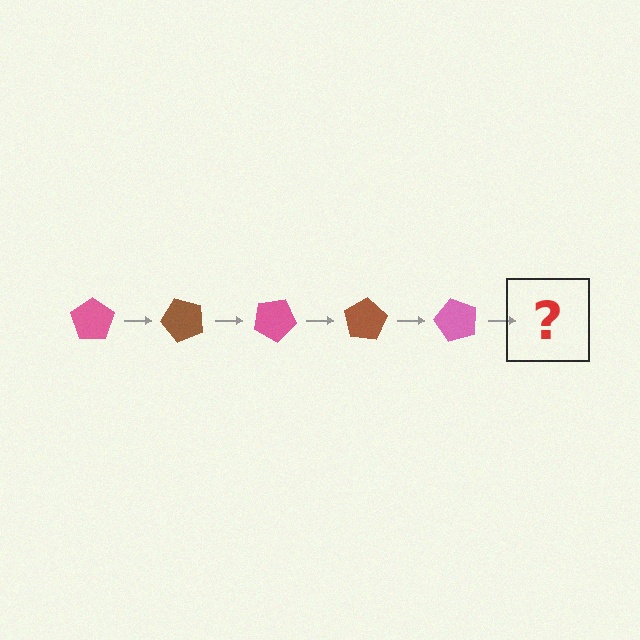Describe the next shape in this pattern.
It should be a brown pentagon, rotated 250 degrees from the start.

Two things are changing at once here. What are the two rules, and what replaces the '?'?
The two rules are that it rotates 50 degrees each step and the color cycles through pink and brown. The '?' should be a brown pentagon, rotated 250 degrees from the start.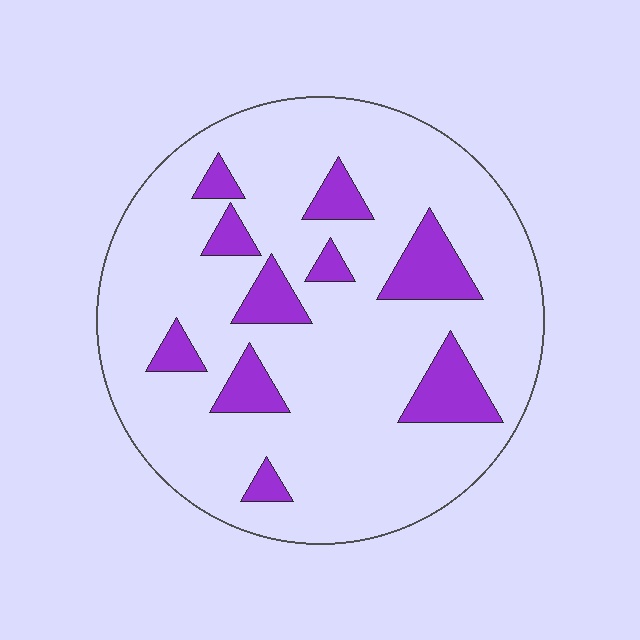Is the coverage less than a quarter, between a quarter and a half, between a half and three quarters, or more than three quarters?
Less than a quarter.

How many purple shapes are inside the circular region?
10.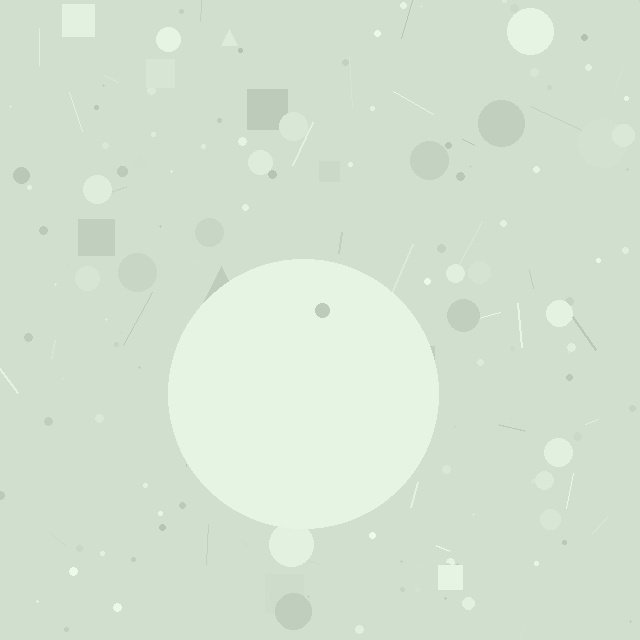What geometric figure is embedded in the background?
A circle is embedded in the background.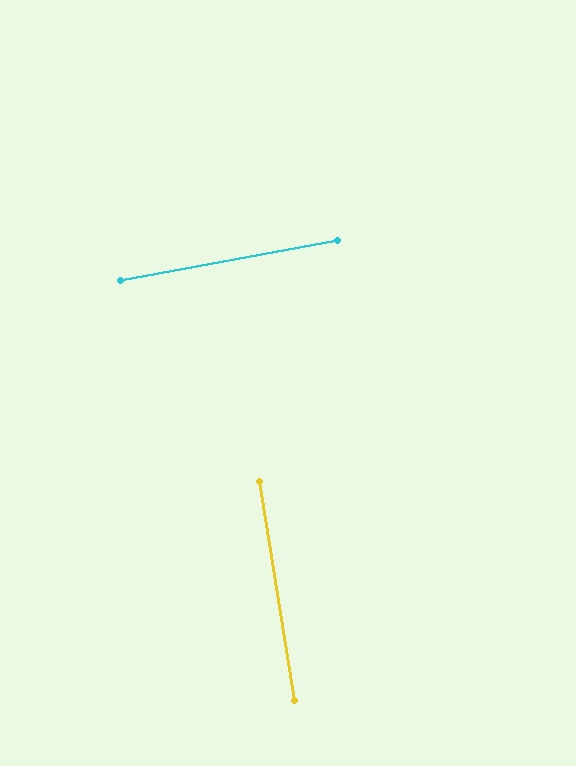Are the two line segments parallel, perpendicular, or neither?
Perpendicular — they meet at approximately 89°.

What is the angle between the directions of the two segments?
Approximately 89 degrees.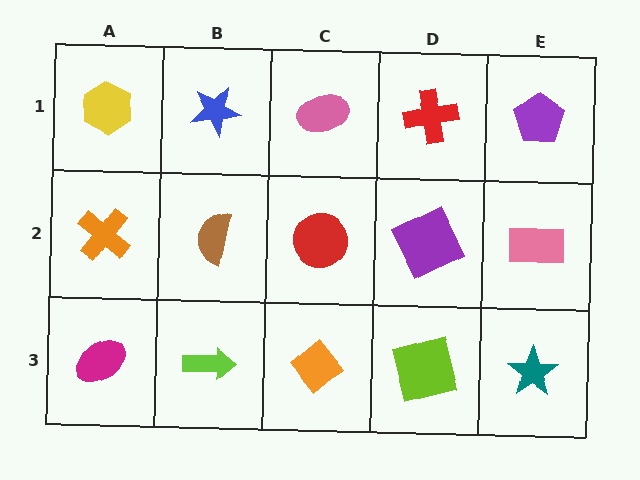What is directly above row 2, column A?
A yellow hexagon.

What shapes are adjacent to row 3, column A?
An orange cross (row 2, column A), a lime arrow (row 3, column B).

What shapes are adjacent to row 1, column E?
A pink rectangle (row 2, column E), a red cross (row 1, column D).